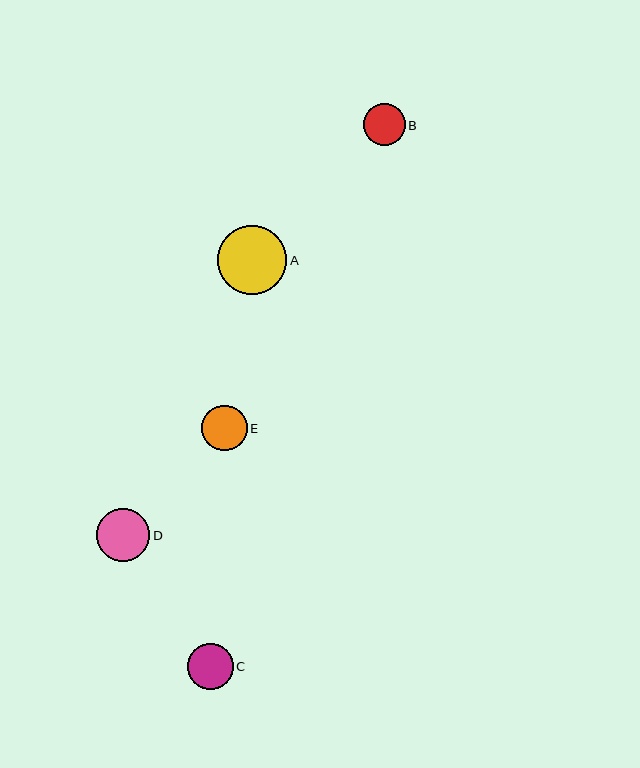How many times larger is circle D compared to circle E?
Circle D is approximately 1.2 times the size of circle E.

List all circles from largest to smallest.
From largest to smallest: A, D, C, E, B.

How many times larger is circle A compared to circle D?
Circle A is approximately 1.3 times the size of circle D.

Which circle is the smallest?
Circle B is the smallest with a size of approximately 42 pixels.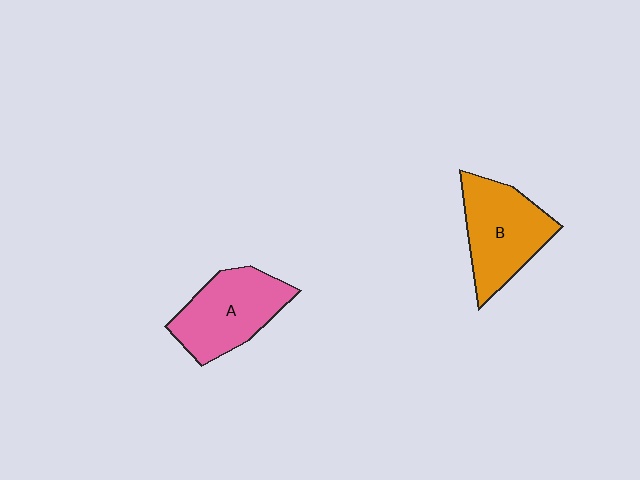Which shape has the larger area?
Shape B (orange).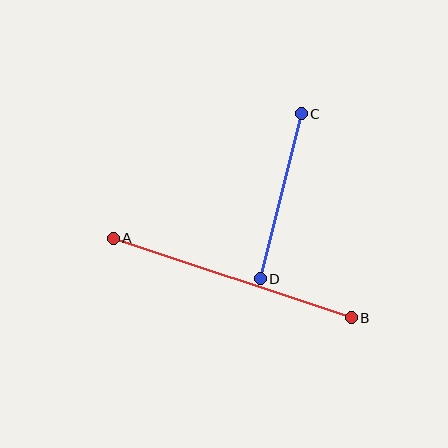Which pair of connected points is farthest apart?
Points A and B are farthest apart.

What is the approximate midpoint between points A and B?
The midpoint is at approximately (232, 278) pixels.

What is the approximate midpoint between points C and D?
The midpoint is at approximately (281, 196) pixels.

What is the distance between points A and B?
The distance is approximately 251 pixels.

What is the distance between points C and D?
The distance is approximately 170 pixels.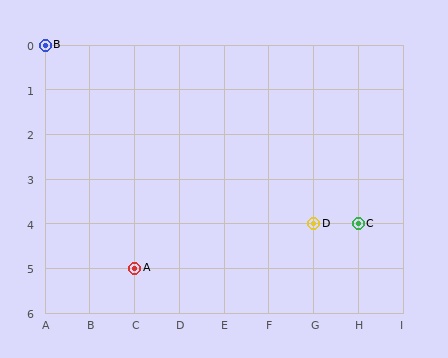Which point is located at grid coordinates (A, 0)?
Point B is at (A, 0).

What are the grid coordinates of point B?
Point B is at grid coordinates (A, 0).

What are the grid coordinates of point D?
Point D is at grid coordinates (G, 4).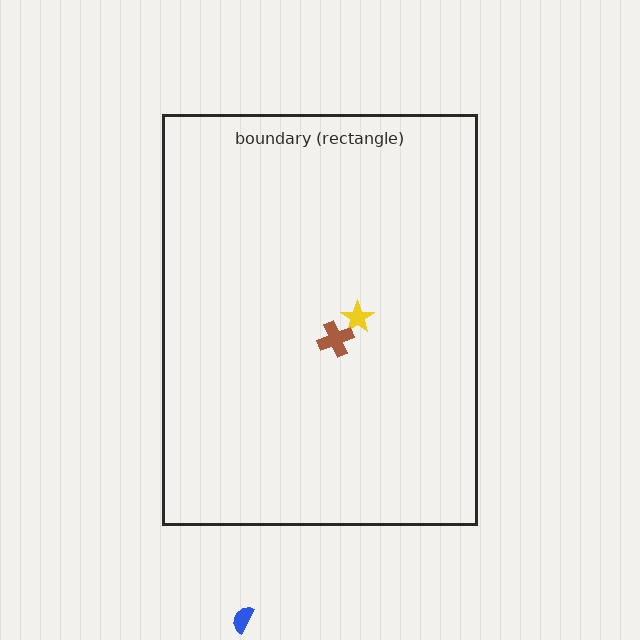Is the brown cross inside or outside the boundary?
Inside.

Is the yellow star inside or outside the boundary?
Inside.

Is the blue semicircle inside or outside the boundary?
Outside.